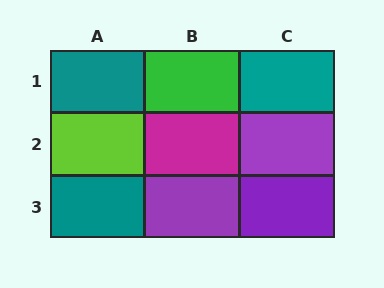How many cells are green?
1 cell is green.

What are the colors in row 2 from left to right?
Lime, magenta, purple.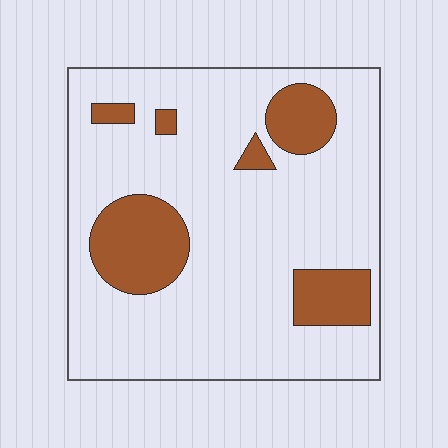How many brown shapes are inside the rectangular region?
6.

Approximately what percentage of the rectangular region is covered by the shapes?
Approximately 20%.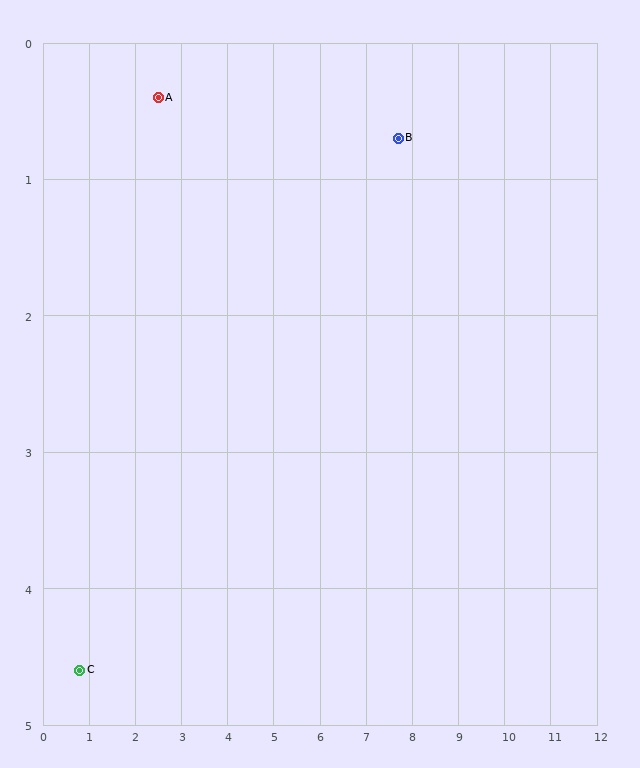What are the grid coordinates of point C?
Point C is at approximately (0.8, 4.6).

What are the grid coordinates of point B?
Point B is at approximately (7.7, 0.7).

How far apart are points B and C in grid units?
Points B and C are about 7.9 grid units apart.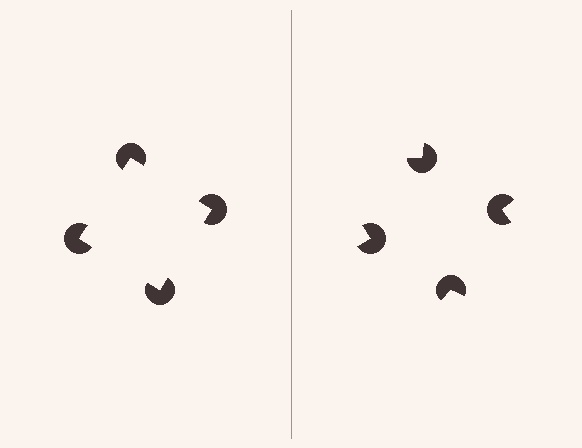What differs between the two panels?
The pac-man discs are positioned identically on both sides; only the wedge orientations differ. On the left they align to a square; on the right they are misaligned.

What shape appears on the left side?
An illusory square.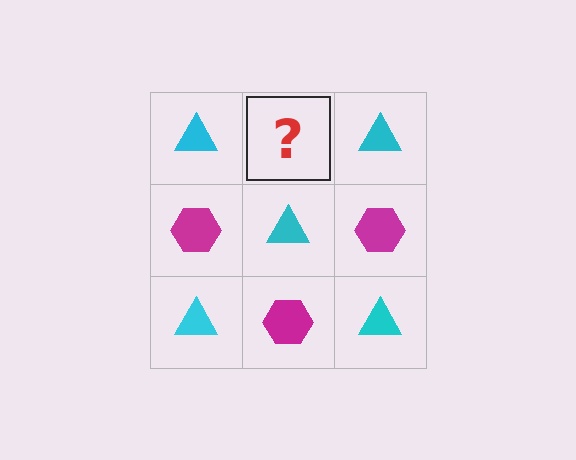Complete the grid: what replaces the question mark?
The question mark should be replaced with a magenta hexagon.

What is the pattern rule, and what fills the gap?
The rule is that it alternates cyan triangle and magenta hexagon in a checkerboard pattern. The gap should be filled with a magenta hexagon.